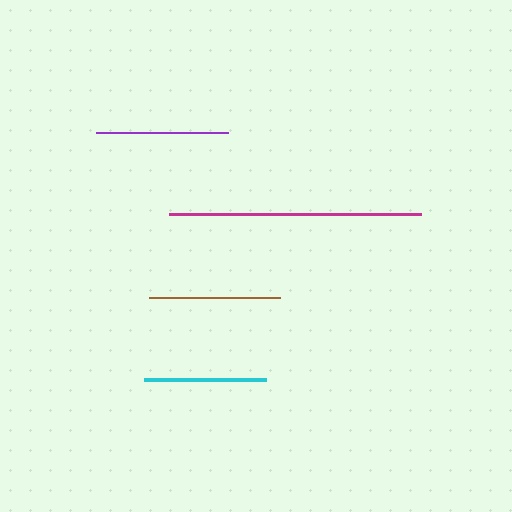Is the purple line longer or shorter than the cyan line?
The purple line is longer than the cyan line.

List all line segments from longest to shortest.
From longest to shortest: magenta, purple, brown, cyan.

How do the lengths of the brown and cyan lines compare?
The brown and cyan lines are approximately the same length.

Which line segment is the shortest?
The cyan line is the shortest at approximately 121 pixels.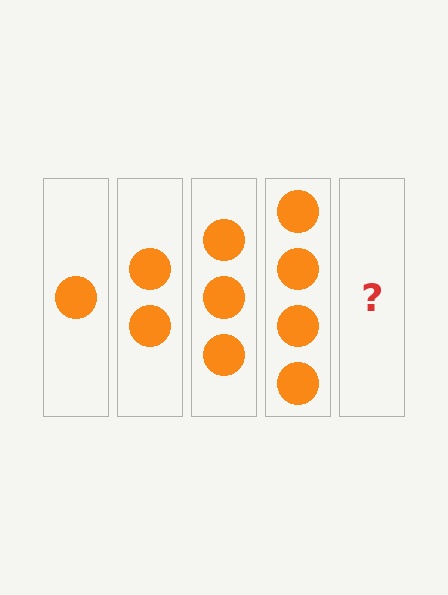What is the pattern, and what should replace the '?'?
The pattern is that each step adds one more circle. The '?' should be 5 circles.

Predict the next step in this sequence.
The next step is 5 circles.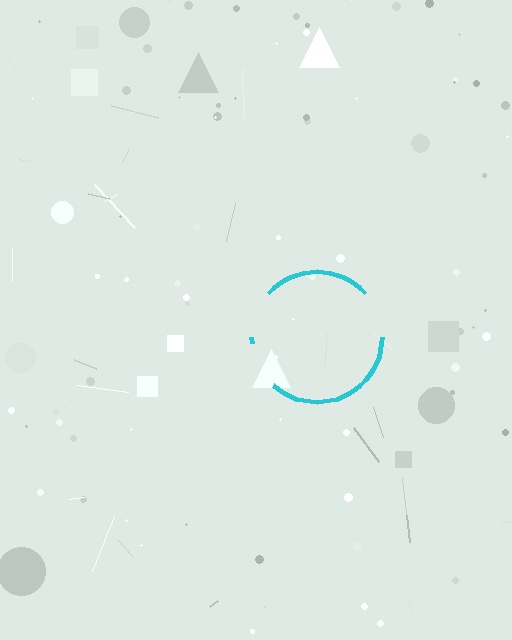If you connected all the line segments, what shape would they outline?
They would outline a circle.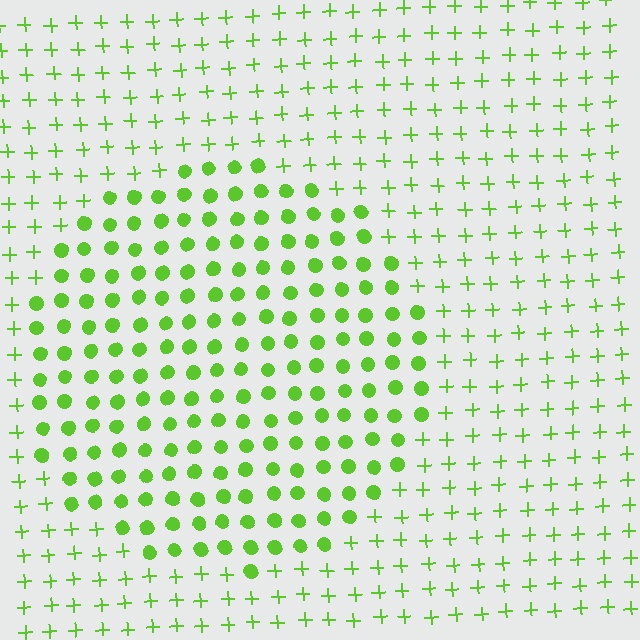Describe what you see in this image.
The image is filled with small lime elements arranged in a uniform grid. A circle-shaped region contains circles, while the surrounding area contains plus signs. The boundary is defined purely by the change in element shape.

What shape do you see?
I see a circle.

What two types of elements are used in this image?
The image uses circles inside the circle region and plus signs outside it.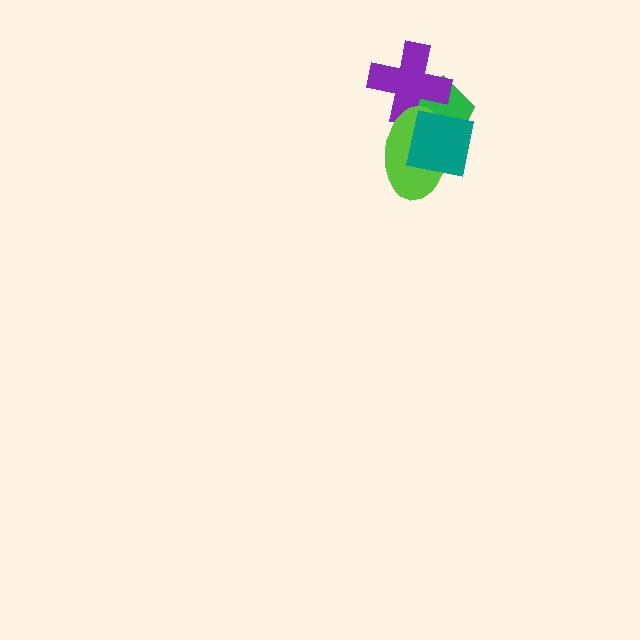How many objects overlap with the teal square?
3 objects overlap with the teal square.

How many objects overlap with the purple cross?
3 objects overlap with the purple cross.